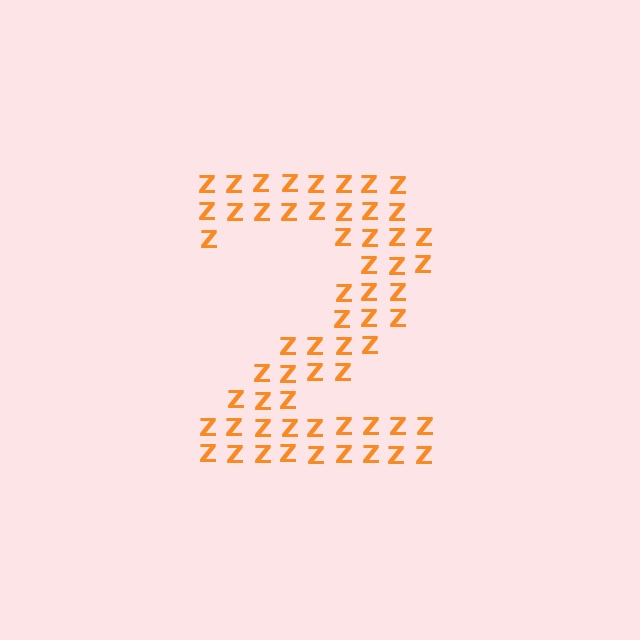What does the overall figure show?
The overall figure shows the digit 2.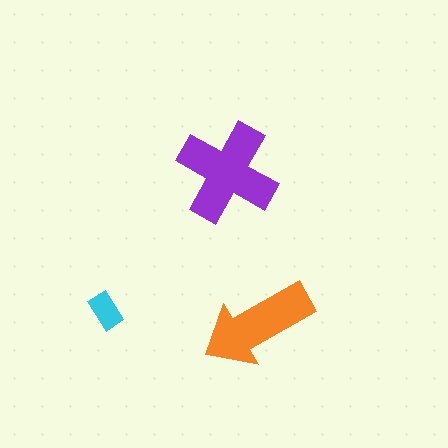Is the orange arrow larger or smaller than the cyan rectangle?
Larger.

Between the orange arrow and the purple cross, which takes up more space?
The purple cross.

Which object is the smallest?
The cyan rectangle.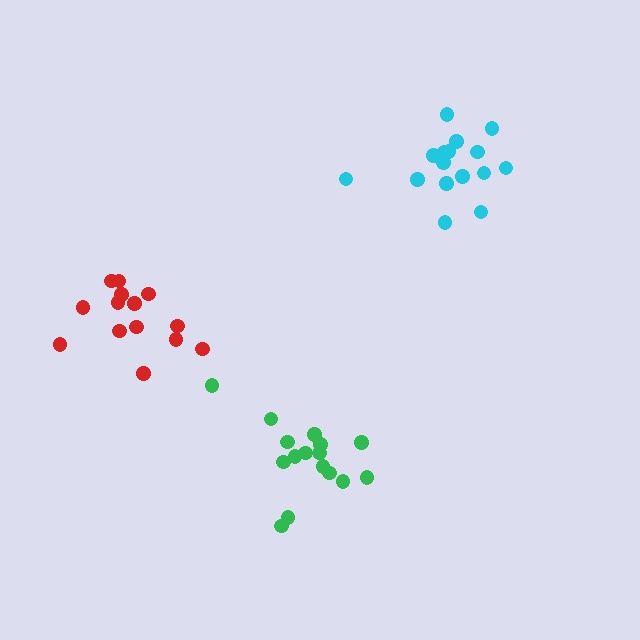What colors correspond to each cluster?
The clusters are colored: green, red, cyan.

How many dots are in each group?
Group 1: 16 dots, Group 2: 14 dots, Group 3: 16 dots (46 total).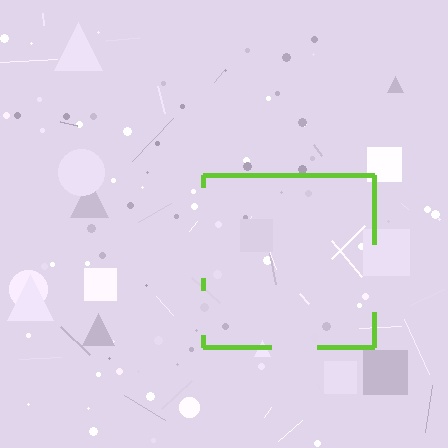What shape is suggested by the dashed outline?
The dashed outline suggests a square.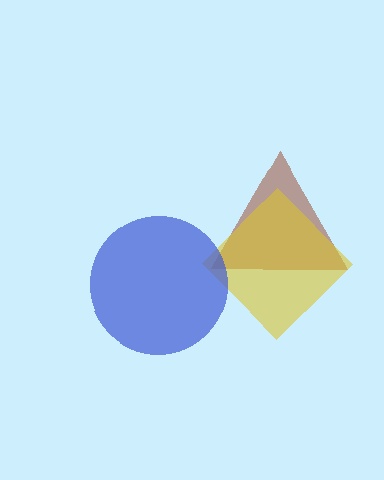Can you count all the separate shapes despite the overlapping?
Yes, there are 3 separate shapes.